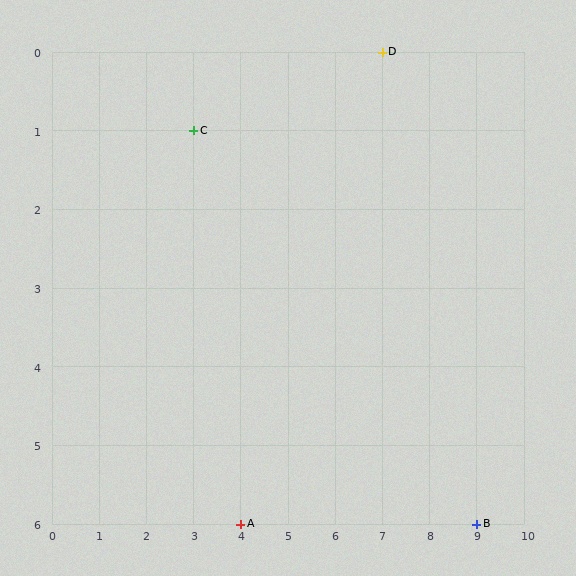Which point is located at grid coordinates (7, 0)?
Point D is at (7, 0).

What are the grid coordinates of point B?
Point B is at grid coordinates (9, 6).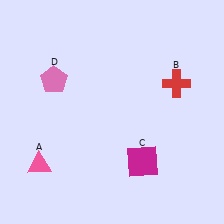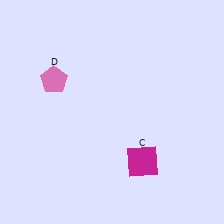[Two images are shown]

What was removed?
The pink triangle (A), the red cross (B) were removed in Image 2.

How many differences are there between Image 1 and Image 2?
There are 2 differences between the two images.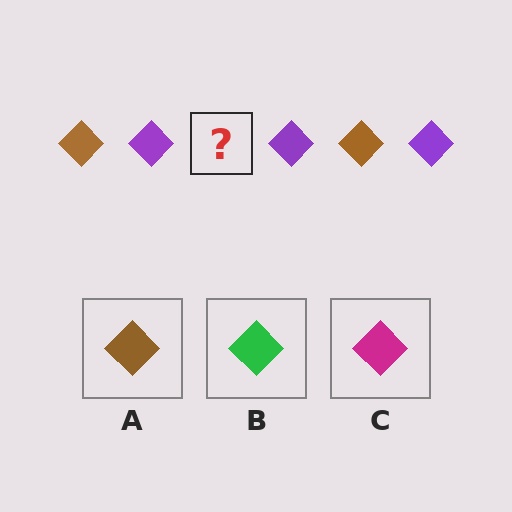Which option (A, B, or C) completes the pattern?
A.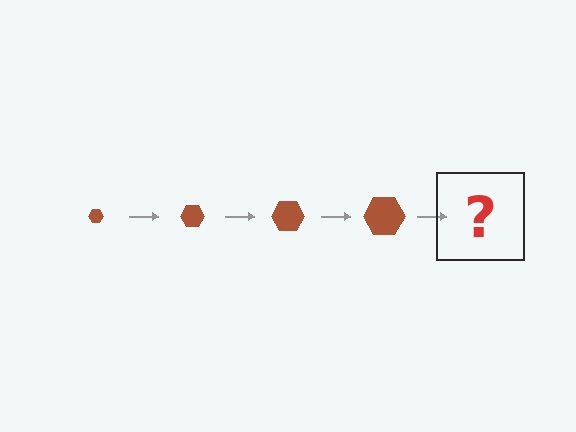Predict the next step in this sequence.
The next step is a brown hexagon, larger than the previous one.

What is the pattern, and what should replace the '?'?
The pattern is that the hexagon gets progressively larger each step. The '?' should be a brown hexagon, larger than the previous one.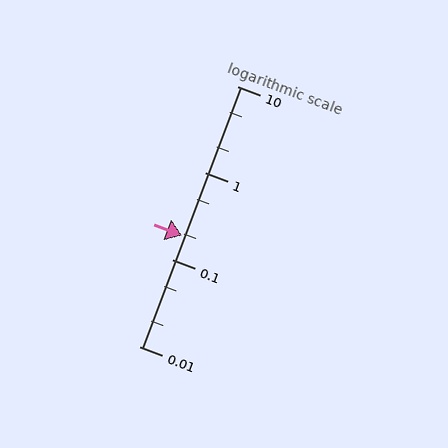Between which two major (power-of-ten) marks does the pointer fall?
The pointer is between 0.1 and 1.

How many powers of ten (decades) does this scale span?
The scale spans 3 decades, from 0.01 to 10.